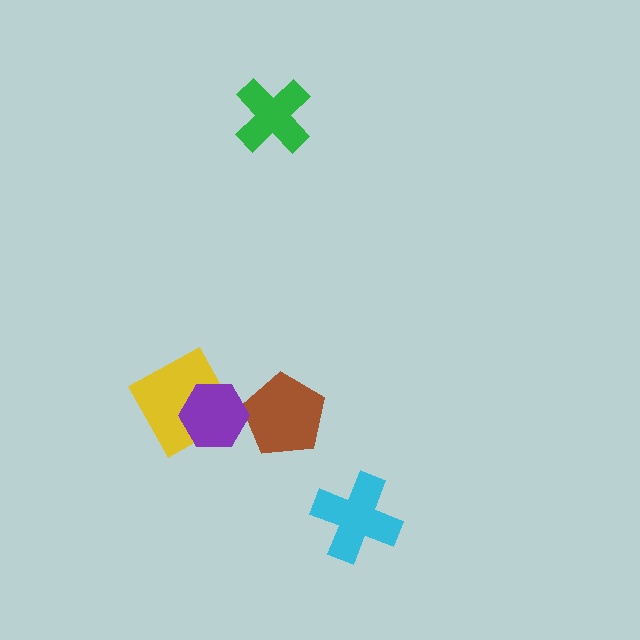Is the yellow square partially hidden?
Yes, it is partially covered by another shape.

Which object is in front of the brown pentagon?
The purple hexagon is in front of the brown pentagon.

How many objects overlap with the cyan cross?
0 objects overlap with the cyan cross.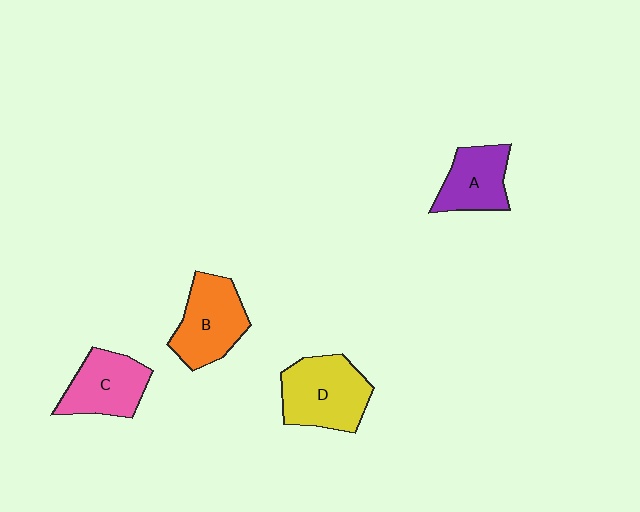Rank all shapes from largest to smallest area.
From largest to smallest: D (yellow), B (orange), C (pink), A (purple).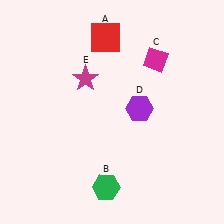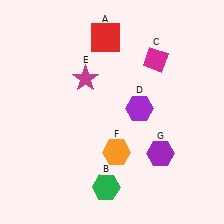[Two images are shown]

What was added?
An orange hexagon (F), a purple hexagon (G) were added in Image 2.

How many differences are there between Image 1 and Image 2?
There are 2 differences between the two images.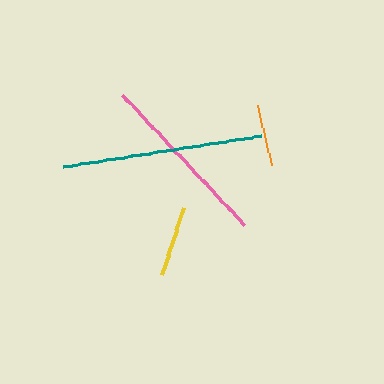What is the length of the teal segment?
The teal segment is approximately 200 pixels long.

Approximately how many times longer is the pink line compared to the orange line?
The pink line is approximately 2.9 times the length of the orange line.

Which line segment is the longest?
The teal line is the longest at approximately 200 pixels.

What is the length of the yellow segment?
The yellow segment is approximately 70 pixels long.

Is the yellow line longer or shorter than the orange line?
The yellow line is longer than the orange line.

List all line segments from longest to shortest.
From longest to shortest: teal, pink, yellow, orange.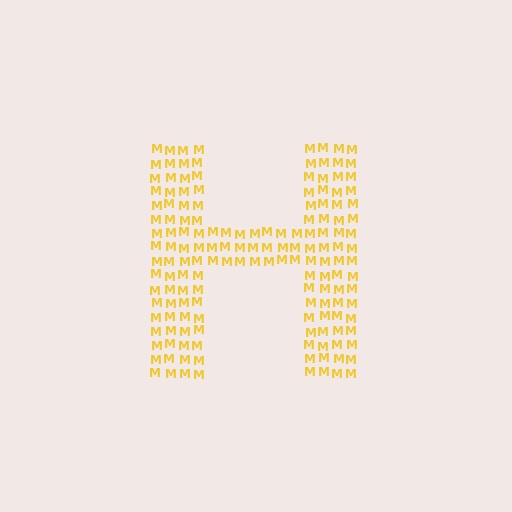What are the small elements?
The small elements are letter M's.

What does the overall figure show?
The overall figure shows the letter H.